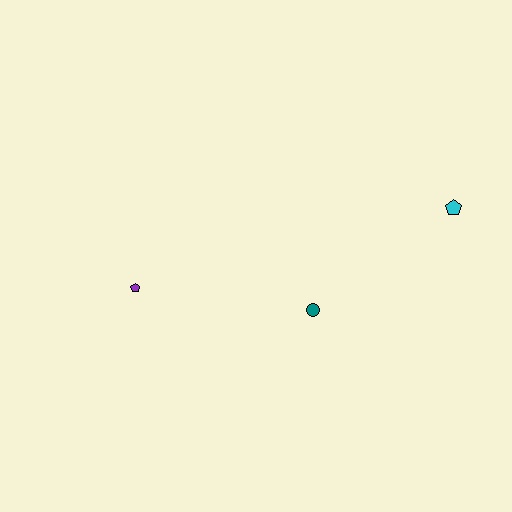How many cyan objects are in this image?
There is 1 cyan object.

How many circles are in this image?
There is 1 circle.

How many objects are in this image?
There are 3 objects.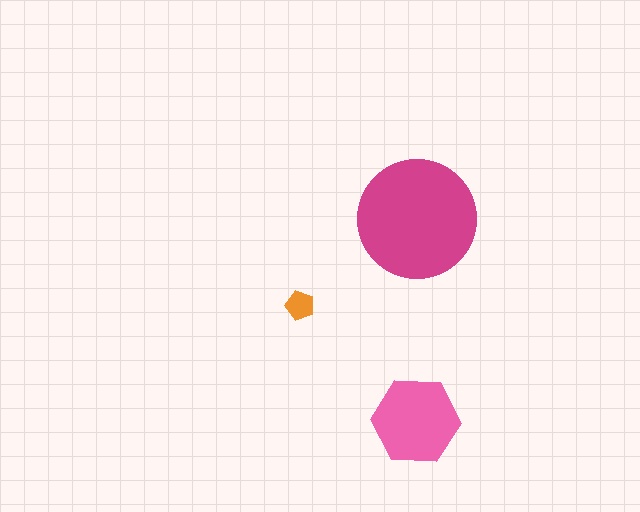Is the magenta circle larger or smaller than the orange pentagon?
Larger.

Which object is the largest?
The magenta circle.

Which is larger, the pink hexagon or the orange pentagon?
The pink hexagon.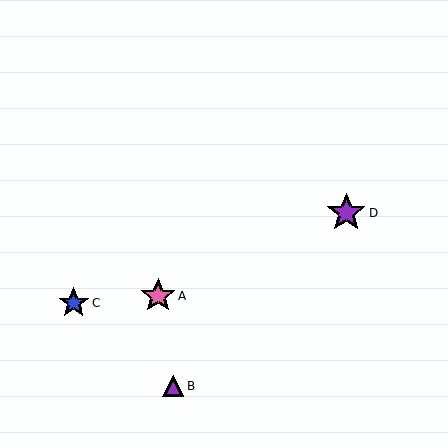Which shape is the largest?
The purple star (labeled D) is the largest.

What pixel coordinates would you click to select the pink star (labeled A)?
Click at (158, 296) to select the pink star A.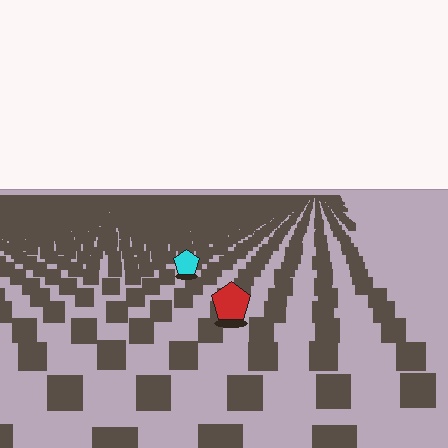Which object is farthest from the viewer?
The cyan pentagon is farthest from the viewer. It appears smaller and the ground texture around it is denser.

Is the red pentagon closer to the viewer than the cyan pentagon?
Yes. The red pentagon is closer — you can tell from the texture gradient: the ground texture is coarser near it.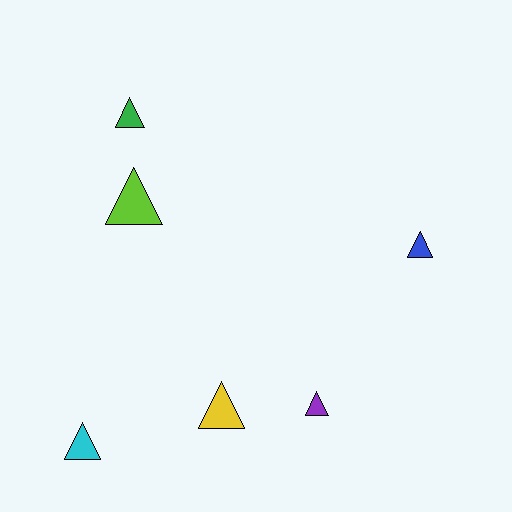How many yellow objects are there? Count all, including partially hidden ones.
There is 1 yellow object.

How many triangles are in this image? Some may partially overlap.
There are 6 triangles.